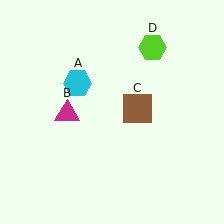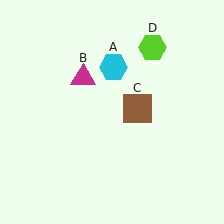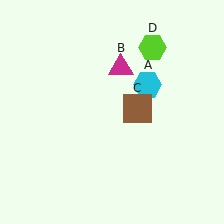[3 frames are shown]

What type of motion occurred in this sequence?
The cyan hexagon (object A), magenta triangle (object B) rotated clockwise around the center of the scene.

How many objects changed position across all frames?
2 objects changed position: cyan hexagon (object A), magenta triangle (object B).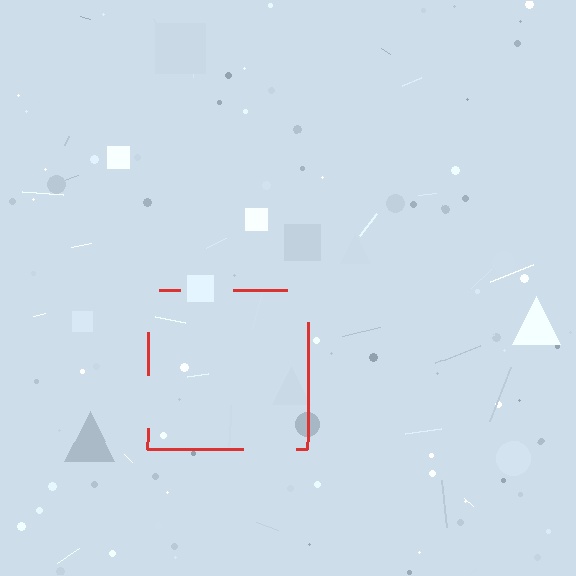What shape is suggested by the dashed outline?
The dashed outline suggests a square.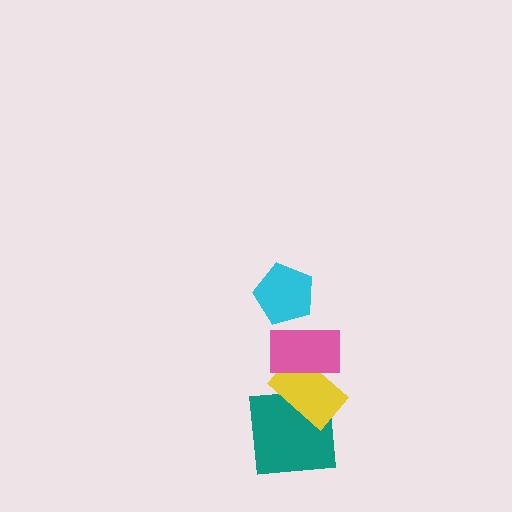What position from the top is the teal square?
The teal square is 4th from the top.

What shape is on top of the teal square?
The yellow rectangle is on top of the teal square.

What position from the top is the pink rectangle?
The pink rectangle is 2nd from the top.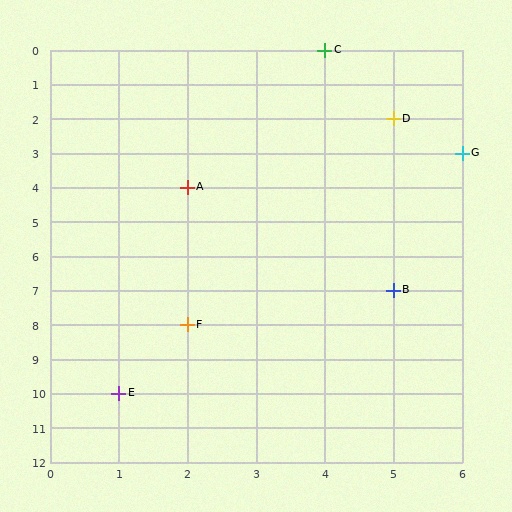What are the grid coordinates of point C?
Point C is at grid coordinates (4, 0).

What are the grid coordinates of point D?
Point D is at grid coordinates (5, 2).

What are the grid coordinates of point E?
Point E is at grid coordinates (1, 10).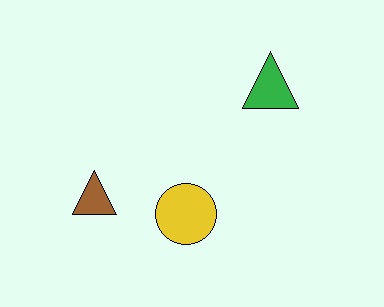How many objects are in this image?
There are 3 objects.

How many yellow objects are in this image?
There is 1 yellow object.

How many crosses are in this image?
There are no crosses.